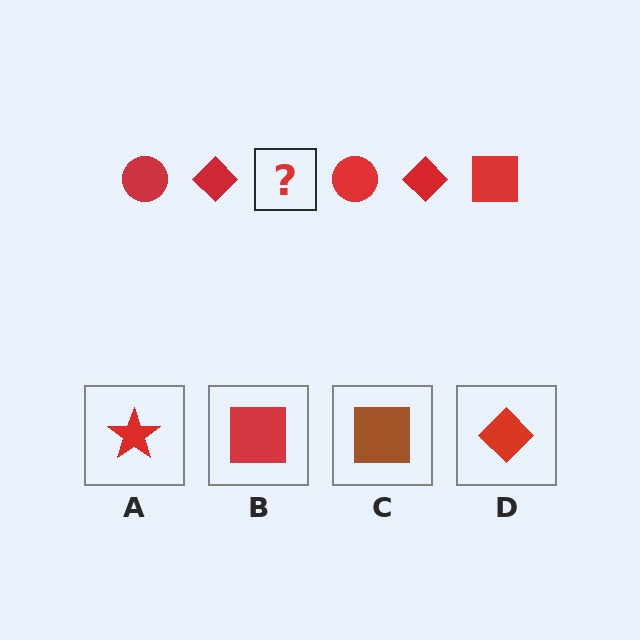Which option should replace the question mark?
Option B.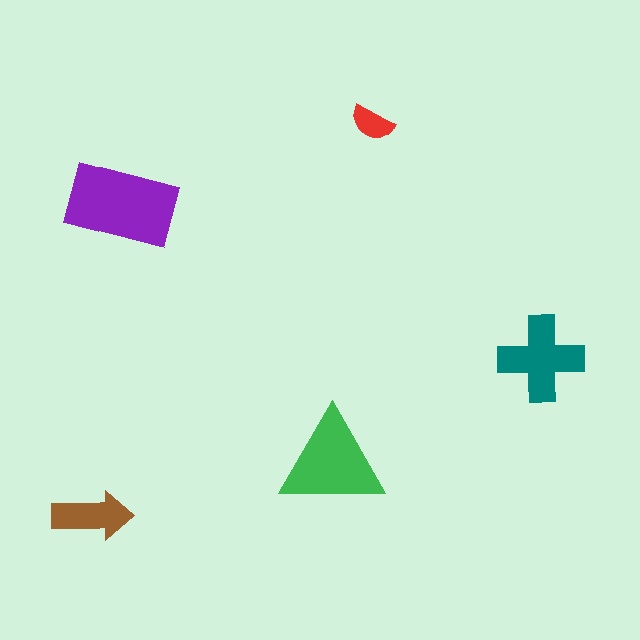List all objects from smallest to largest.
The red semicircle, the brown arrow, the teal cross, the green triangle, the purple rectangle.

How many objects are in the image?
There are 5 objects in the image.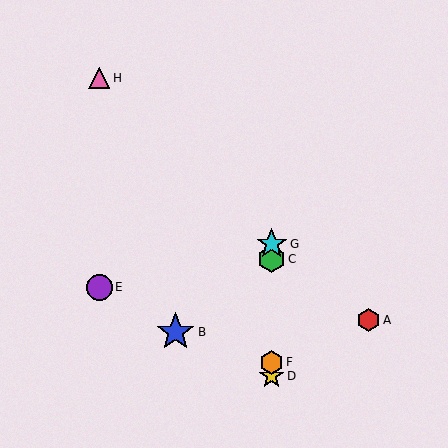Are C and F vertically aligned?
Yes, both are at x≈272.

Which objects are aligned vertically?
Objects C, D, F, G are aligned vertically.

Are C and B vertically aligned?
No, C is at x≈272 and B is at x≈176.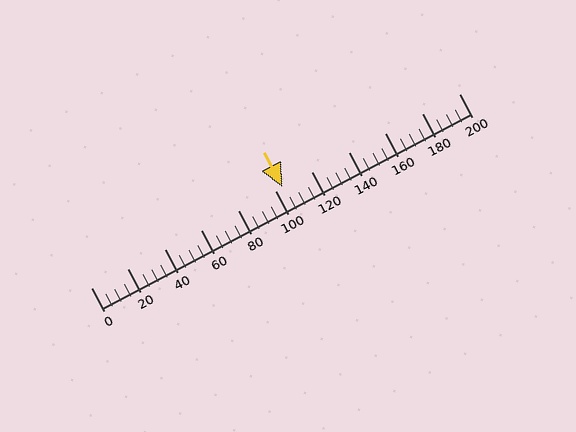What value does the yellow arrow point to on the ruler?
The yellow arrow points to approximately 104.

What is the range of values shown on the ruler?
The ruler shows values from 0 to 200.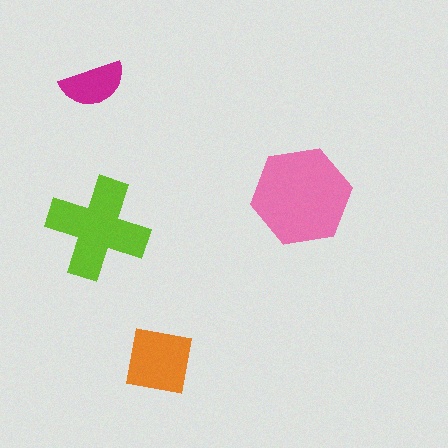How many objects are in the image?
There are 4 objects in the image.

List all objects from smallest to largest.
The magenta semicircle, the orange square, the lime cross, the pink hexagon.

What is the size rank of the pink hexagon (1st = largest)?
1st.